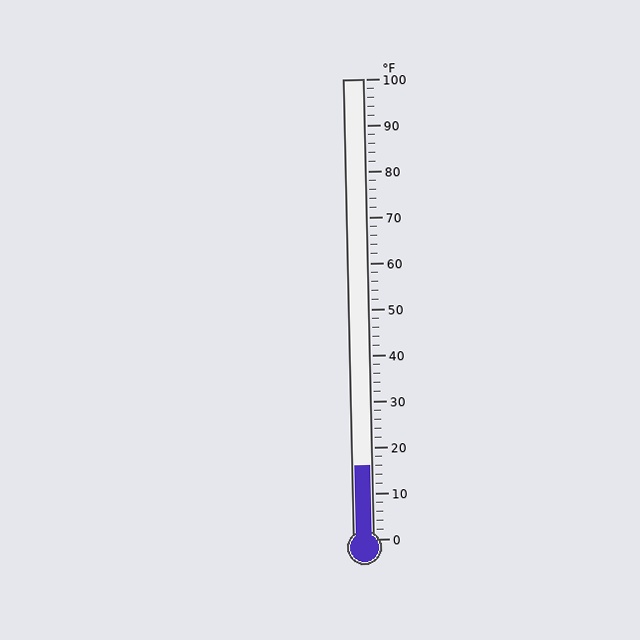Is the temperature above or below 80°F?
The temperature is below 80°F.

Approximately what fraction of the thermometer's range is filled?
The thermometer is filled to approximately 15% of its range.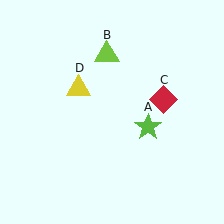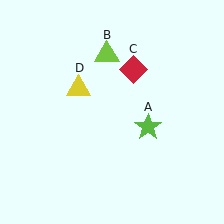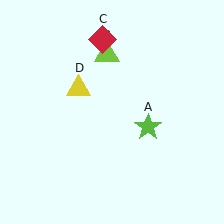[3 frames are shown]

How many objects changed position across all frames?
1 object changed position: red diamond (object C).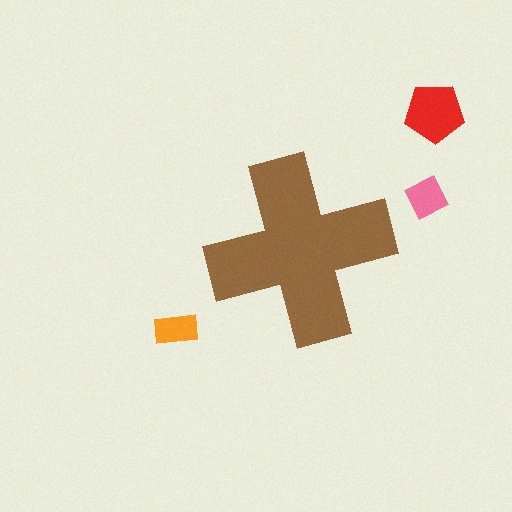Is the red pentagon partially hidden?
No, the red pentagon is fully visible.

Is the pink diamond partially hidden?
No, the pink diamond is fully visible.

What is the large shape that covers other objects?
A brown cross.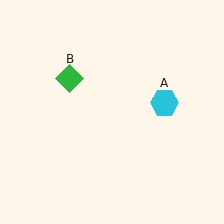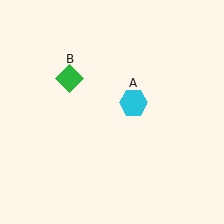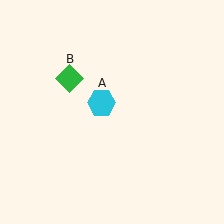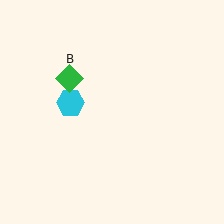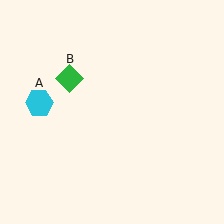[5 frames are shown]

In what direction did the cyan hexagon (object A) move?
The cyan hexagon (object A) moved left.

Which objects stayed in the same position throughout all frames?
Green diamond (object B) remained stationary.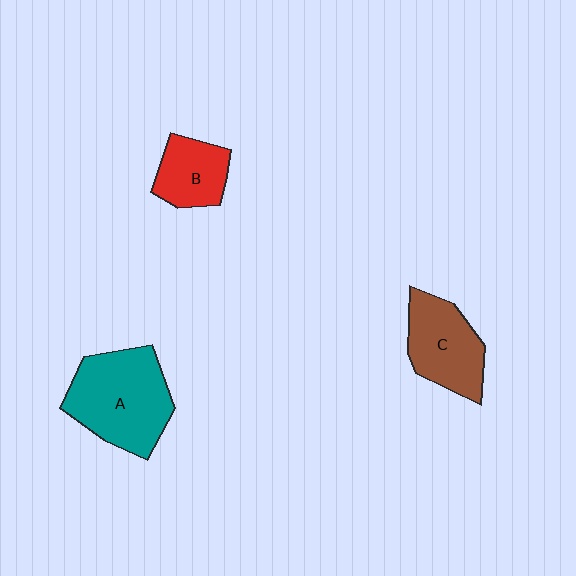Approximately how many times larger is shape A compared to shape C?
Approximately 1.4 times.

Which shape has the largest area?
Shape A (teal).